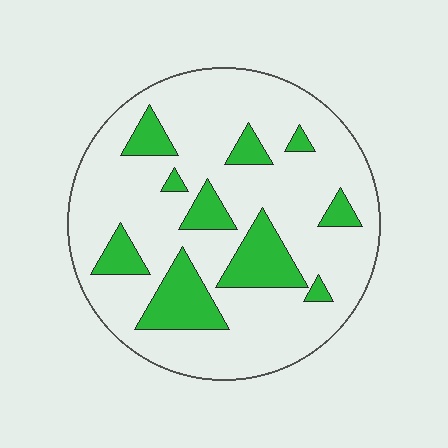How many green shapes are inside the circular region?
10.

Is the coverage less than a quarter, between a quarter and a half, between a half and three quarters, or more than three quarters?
Less than a quarter.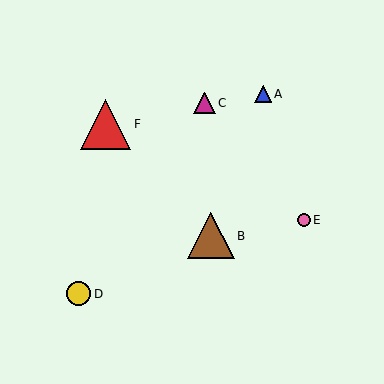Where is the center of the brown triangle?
The center of the brown triangle is at (211, 236).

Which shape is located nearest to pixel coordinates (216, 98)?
The magenta triangle (labeled C) at (204, 103) is nearest to that location.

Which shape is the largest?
The red triangle (labeled F) is the largest.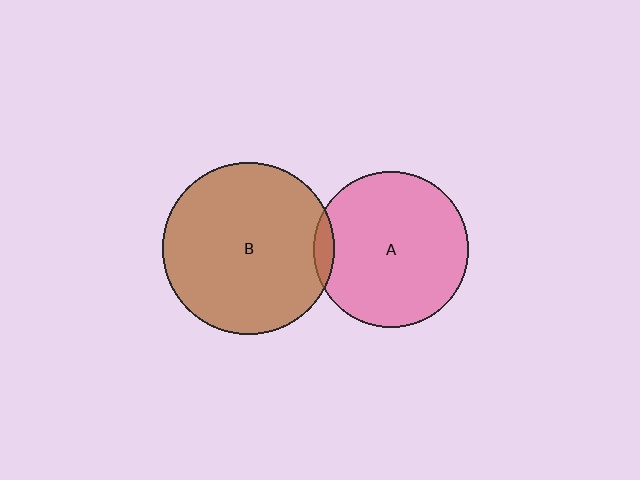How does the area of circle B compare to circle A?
Approximately 1.2 times.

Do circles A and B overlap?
Yes.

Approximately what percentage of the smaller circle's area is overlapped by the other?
Approximately 5%.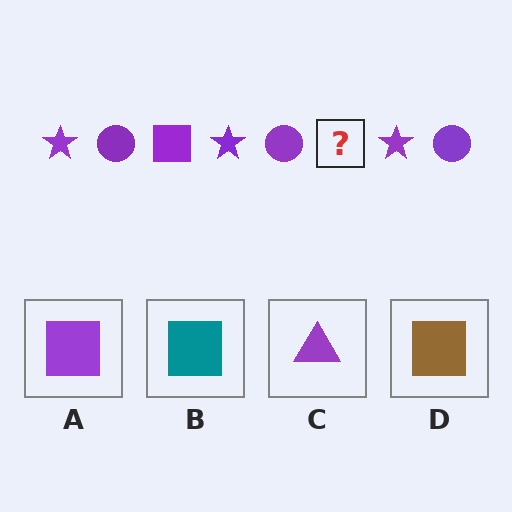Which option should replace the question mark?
Option A.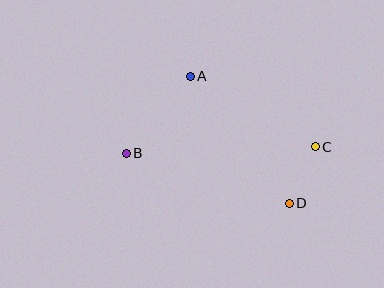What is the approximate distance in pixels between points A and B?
The distance between A and B is approximately 100 pixels.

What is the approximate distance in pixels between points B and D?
The distance between B and D is approximately 170 pixels.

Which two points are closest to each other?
Points C and D are closest to each other.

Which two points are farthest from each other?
Points B and C are farthest from each other.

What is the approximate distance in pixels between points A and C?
The distance between A and C is approximately 144 pixels.